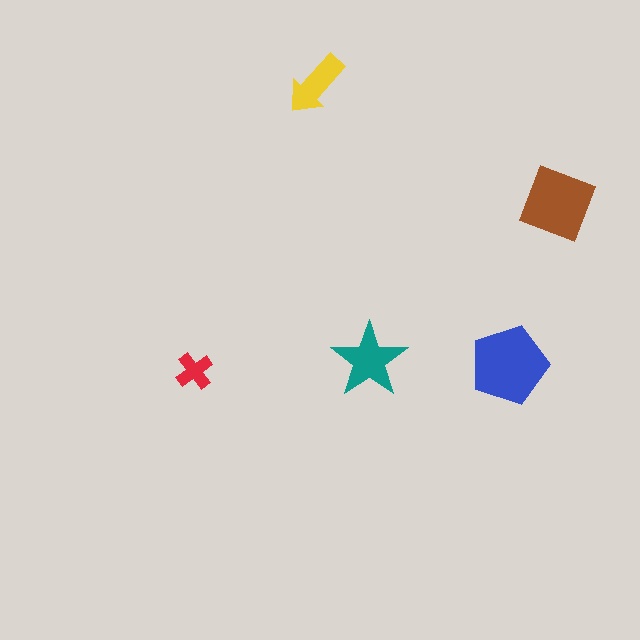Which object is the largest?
The blue pentagon.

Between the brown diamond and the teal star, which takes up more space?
The brown diamond.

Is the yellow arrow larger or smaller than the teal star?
Smaller.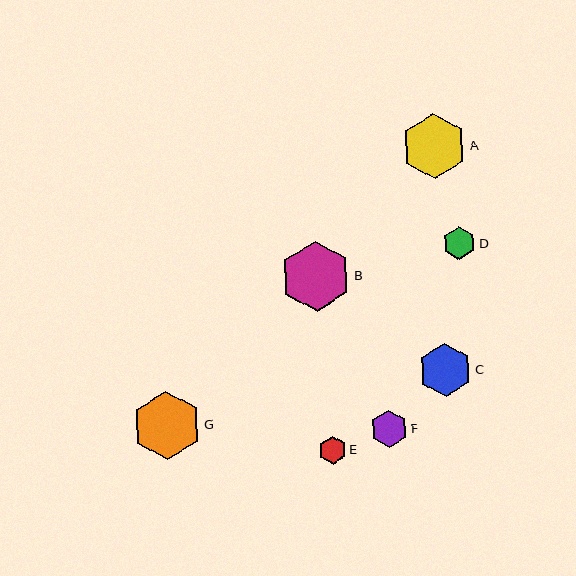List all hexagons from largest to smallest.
From largest to smallest: B, G, A, C, F, D, E.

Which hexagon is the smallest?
Hexagon E is the smallest with a size of approximately 28 pixels.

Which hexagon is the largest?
Hexagon B is the largest with a size of approximately 70 pixels.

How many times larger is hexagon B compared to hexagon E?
Hexagon B is approximately 2.5 times the size of hexagon E.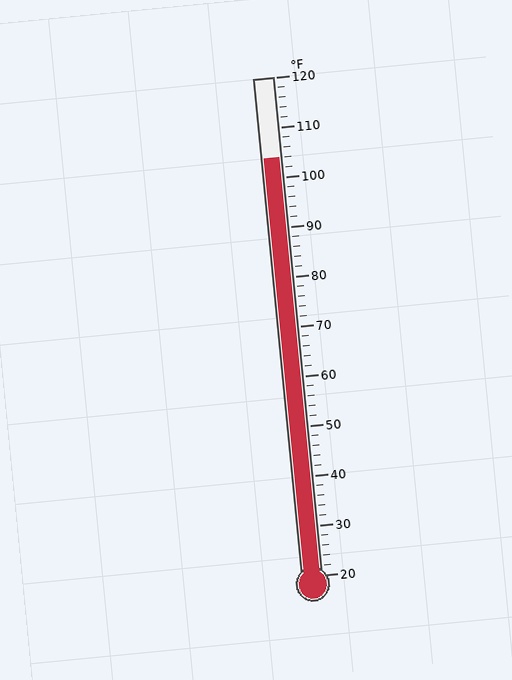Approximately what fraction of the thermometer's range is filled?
The thermometer is filled to approximately 85% of its range.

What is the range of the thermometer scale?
The thermometer scale ranges from 20°F to 120°F.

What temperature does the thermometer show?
The thermometer shows approximately 104°F.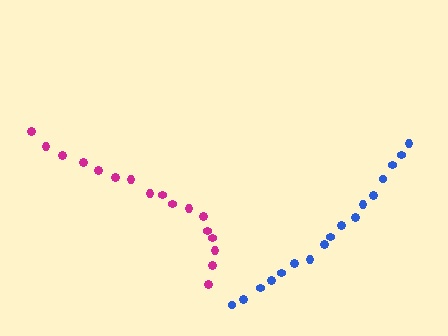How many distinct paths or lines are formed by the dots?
There are 2 distinct paths.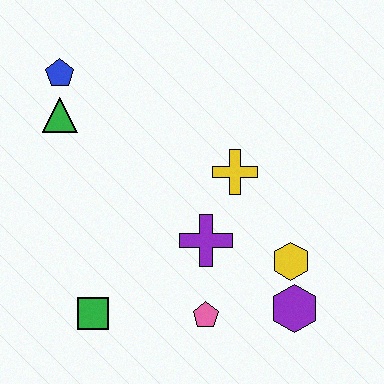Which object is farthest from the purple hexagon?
The blue pentagon is farthest from the purple hexagon.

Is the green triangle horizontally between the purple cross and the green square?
No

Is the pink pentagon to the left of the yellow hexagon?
Yes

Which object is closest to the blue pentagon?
The green triangle is closest to the blue pentagon.